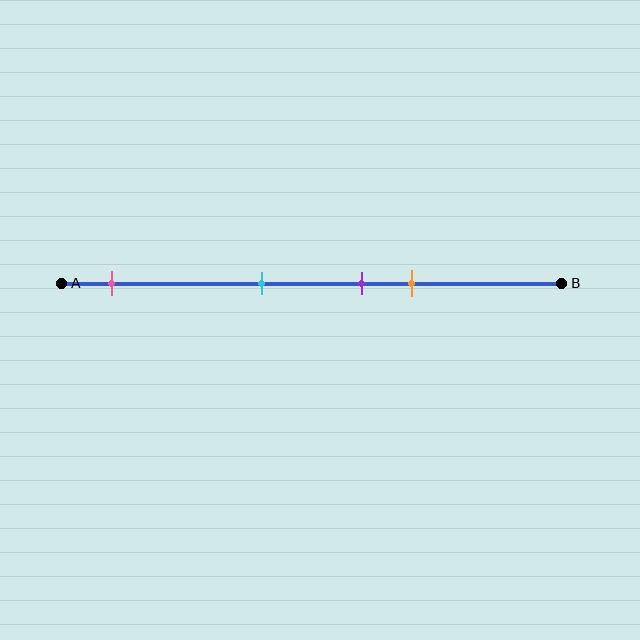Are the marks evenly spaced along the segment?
No, the marks are not evenly spaced.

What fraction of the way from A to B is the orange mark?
The orange mark is approximately 70% (0.7) of the way from A to B.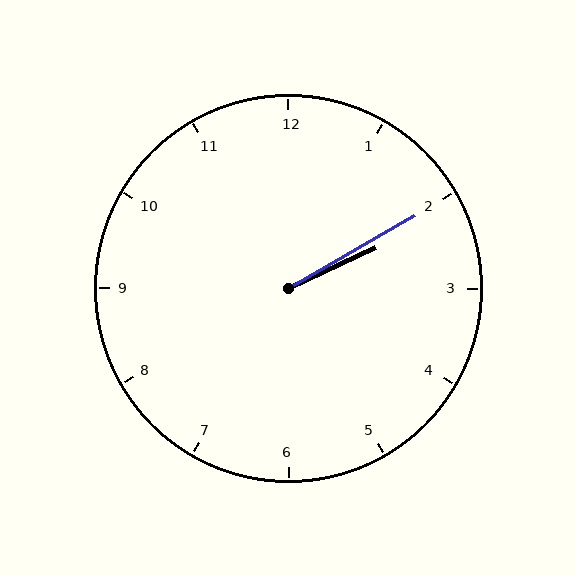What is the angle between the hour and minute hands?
Approximately 5 degrees.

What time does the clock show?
2:10.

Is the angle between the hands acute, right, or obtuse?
It is acute.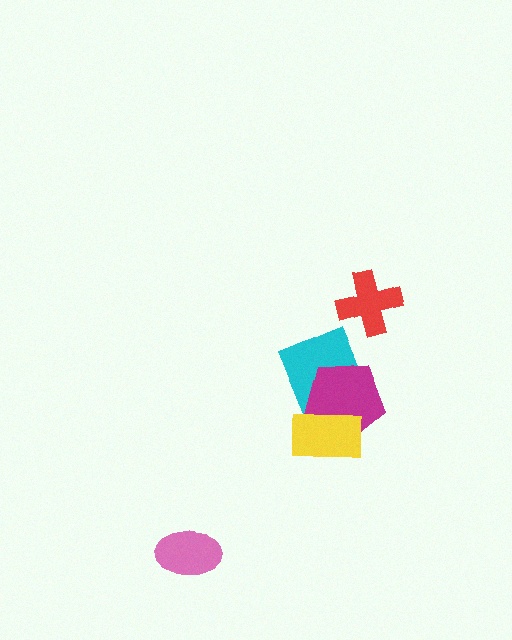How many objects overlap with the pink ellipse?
0 objects overlap with the pink ellipse.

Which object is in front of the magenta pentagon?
The yellow rectangle is in front of the magenta pentagon.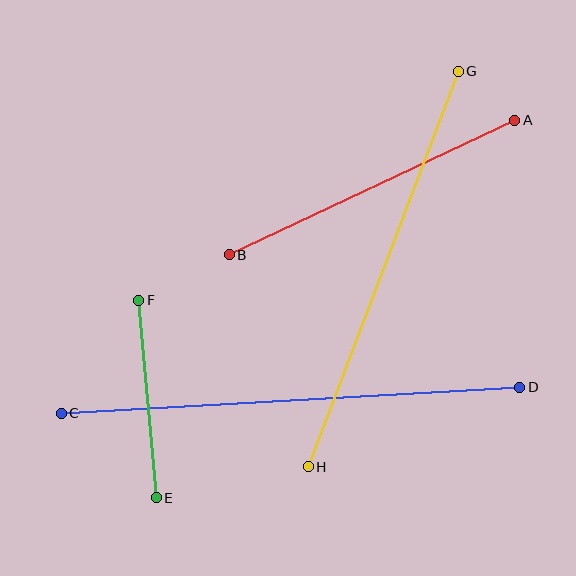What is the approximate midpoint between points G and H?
The midpoint is at approximately (383, 269) pixels.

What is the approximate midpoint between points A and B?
The midpoint is at approximately (372, 187) pixels.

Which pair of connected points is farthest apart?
Points C and D are farthest apart.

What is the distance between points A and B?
The distance is approximately 316 pixels.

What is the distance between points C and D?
The distance is approximately 459 pixels.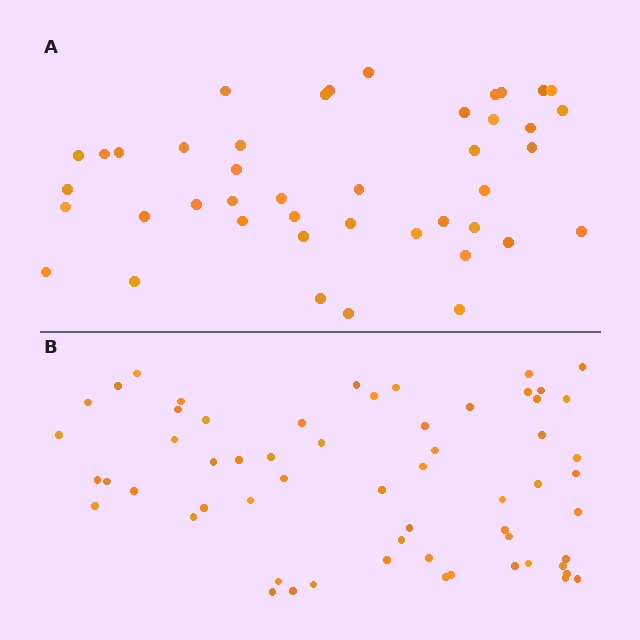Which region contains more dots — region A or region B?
Region B (the bottom region) has more dots.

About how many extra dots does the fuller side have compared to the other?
Region B has approximately 15 more dots than region A.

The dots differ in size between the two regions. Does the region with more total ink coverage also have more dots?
No. Region A has more total ink coverage because its dots are larger, but region B actually contains more individual dots. Total area can be misleading — the number of items is what matters here.